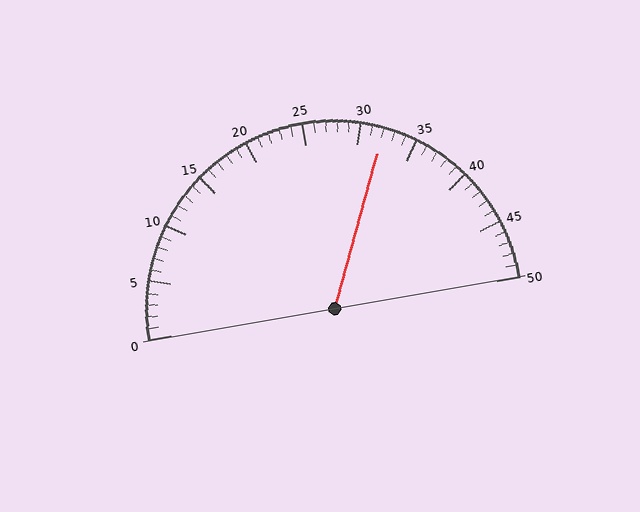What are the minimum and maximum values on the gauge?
The gauge ranges from 0 to 50.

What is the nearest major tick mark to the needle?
The nearest major tick mark is 30.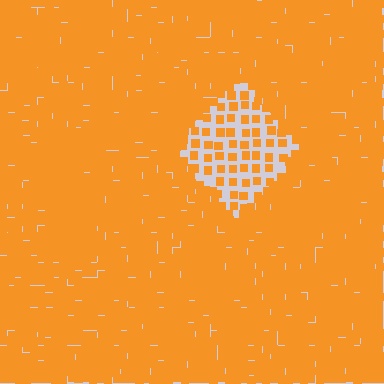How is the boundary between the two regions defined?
The boundary is defined by a change in element density (approximately 2.8x ratio). All elements are the same color, size, and shape.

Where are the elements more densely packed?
The elements are more densely packed outside the diamond boundary.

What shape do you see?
I see a diamond.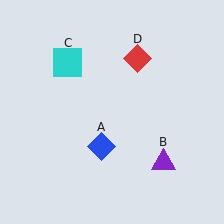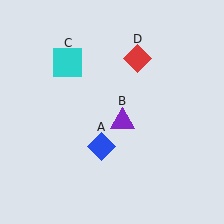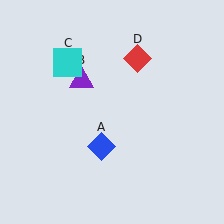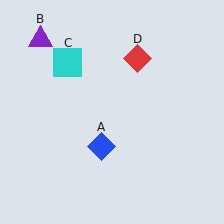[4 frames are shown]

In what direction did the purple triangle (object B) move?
The purple triangle (object B) moved up and to the left.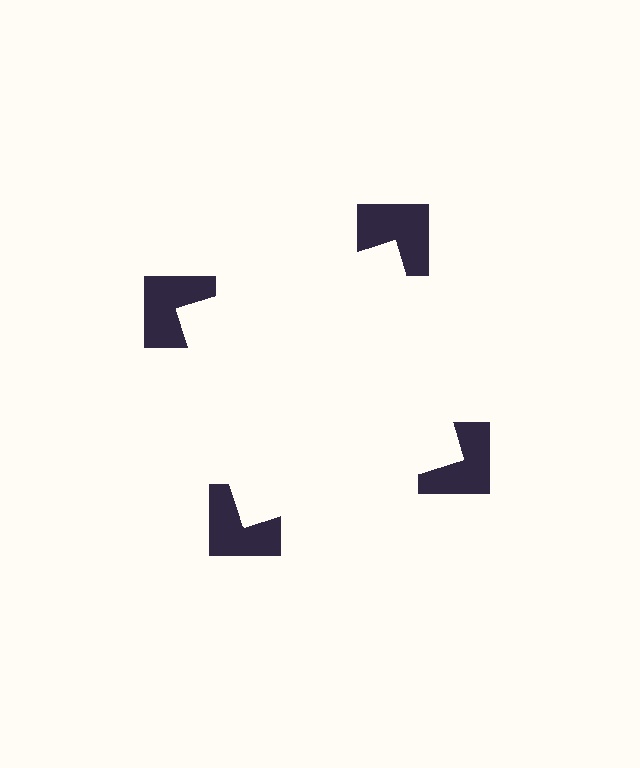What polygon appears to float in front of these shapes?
An illusory square — its edges are inferred from the aligned wedge cuts in the notched squares, not physically drawn.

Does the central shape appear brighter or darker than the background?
It typically appears slightly brighter than the background, even though no actual brightness change is drawn.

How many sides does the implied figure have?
4 sides.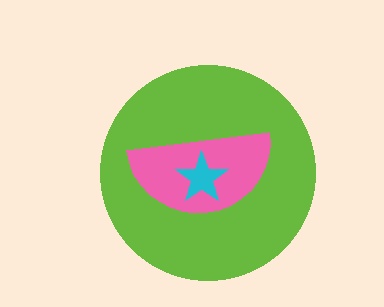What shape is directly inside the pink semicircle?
The cyan star.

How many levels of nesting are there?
3.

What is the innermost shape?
The cyan star.